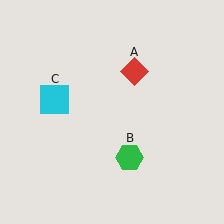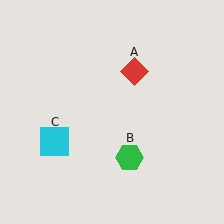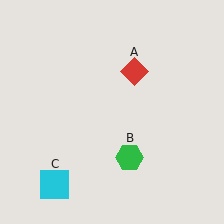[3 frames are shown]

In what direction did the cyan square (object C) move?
The cyan square (object C) moved down.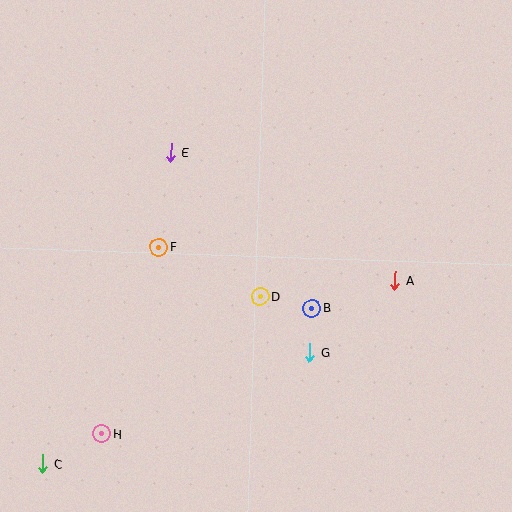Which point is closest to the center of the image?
Point D at (260, 297) is closest to the center.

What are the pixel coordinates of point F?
Point F is at (159, 247).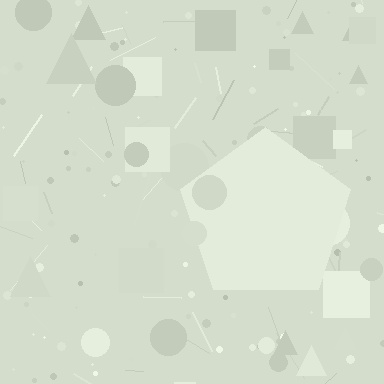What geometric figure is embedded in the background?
A pentagon is embedded in the background.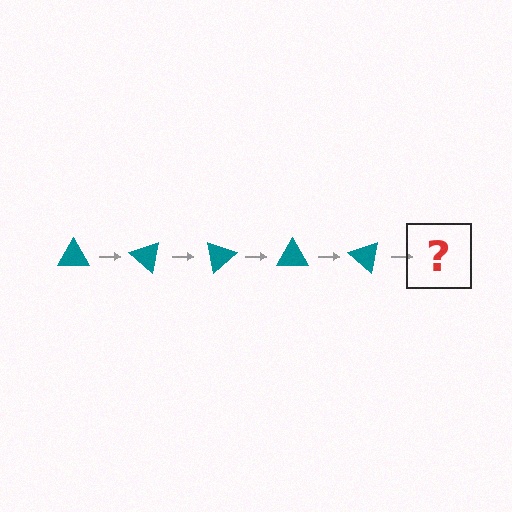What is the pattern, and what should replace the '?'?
The pattern is that the triangle rotates 40 degrees each step. The '?' should be a teal triangle rotated 200 degrees.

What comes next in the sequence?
The next element should be a teal triangle rotated 200 degrees.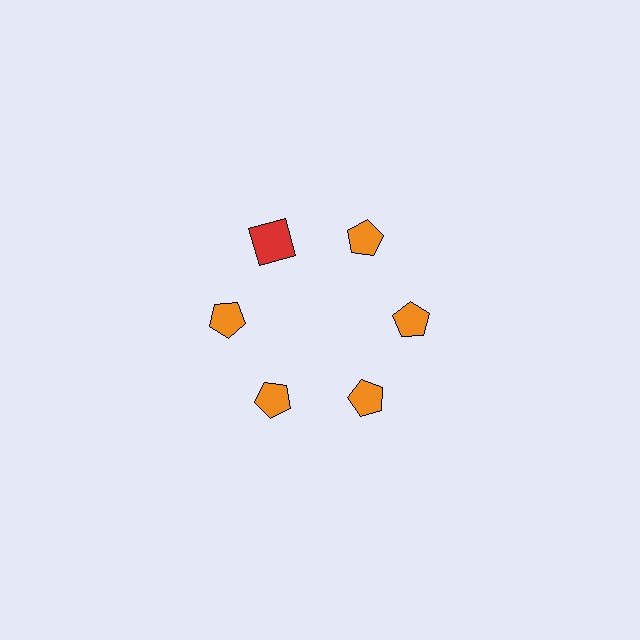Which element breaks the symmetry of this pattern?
The red square at roughly the 11 o'clock position breaks the symmetry. All other shapes are orange pentagons.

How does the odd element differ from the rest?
It differs in both color (red instead of orange) and shape (square instead of pentagon).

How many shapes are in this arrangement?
There are 6 shapes arranged in a ring pattern.